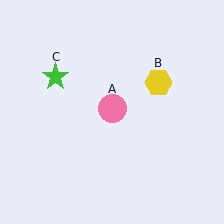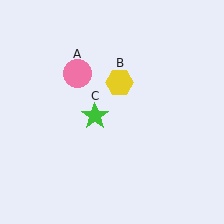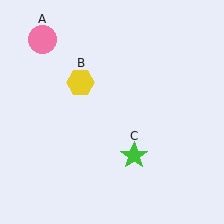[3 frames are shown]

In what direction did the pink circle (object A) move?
The pink circle (object A) moved up and to the left.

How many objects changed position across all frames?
3 objects changed position: pink circle (object A), yellow hexagon (object B), green star (object C).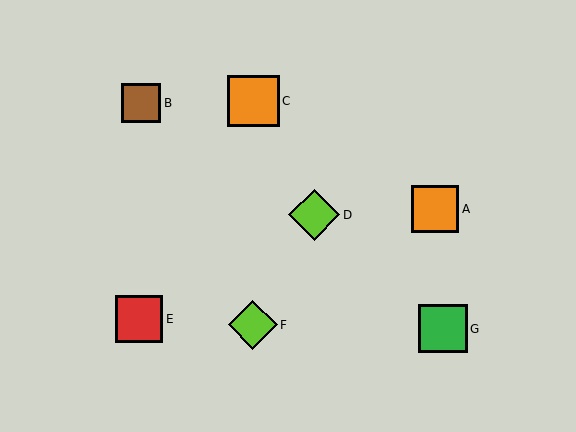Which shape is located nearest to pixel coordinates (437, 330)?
The green square (labeled G) at (443, 329) is nearest to that location.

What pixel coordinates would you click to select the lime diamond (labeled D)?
Click at (314, 215) to select the lime diamond D.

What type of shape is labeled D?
Shape D is a lime diamond.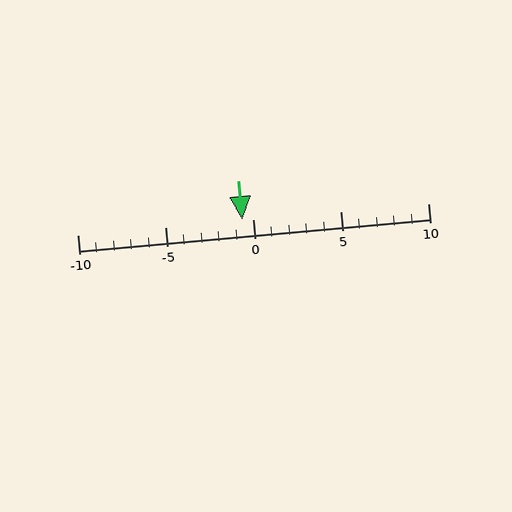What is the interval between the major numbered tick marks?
The major tick marks are spaced 5 units apart.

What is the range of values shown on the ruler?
The ruler shows values from -10 to 10.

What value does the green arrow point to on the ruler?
The green arrow points to approximately -1.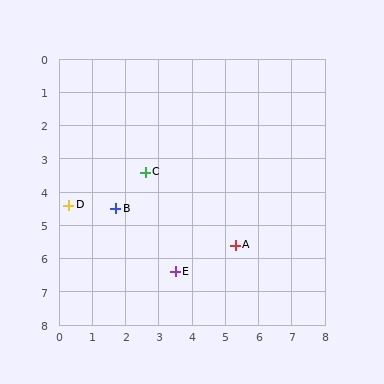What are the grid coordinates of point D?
Point D is at approximately (0.3, 4.4).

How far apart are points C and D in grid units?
Points C and D are about 2.5 grid units apart.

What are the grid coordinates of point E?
Point E is at approximately (3.5, 6.4).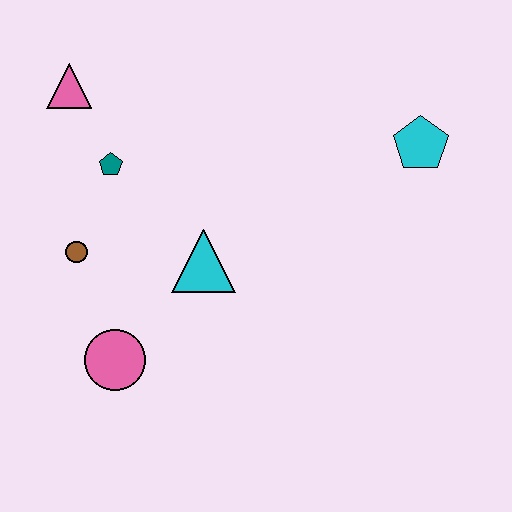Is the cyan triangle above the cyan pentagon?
No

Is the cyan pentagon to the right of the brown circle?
Yes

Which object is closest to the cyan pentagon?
The cyan triangle is closest to the cyan pentagon.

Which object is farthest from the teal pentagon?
The cyan pentagon is farthest from the teal pentagon.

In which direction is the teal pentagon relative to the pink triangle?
The teal pentagon is below the pink triangle.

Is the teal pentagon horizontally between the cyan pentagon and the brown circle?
Yes